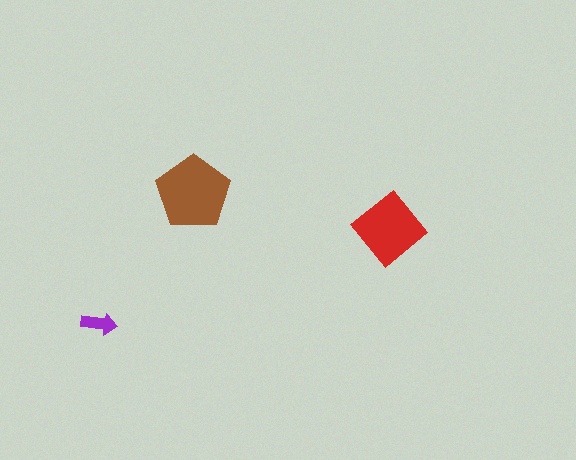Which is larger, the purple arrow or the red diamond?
The red diamond.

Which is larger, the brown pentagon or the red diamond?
The brown pentagon.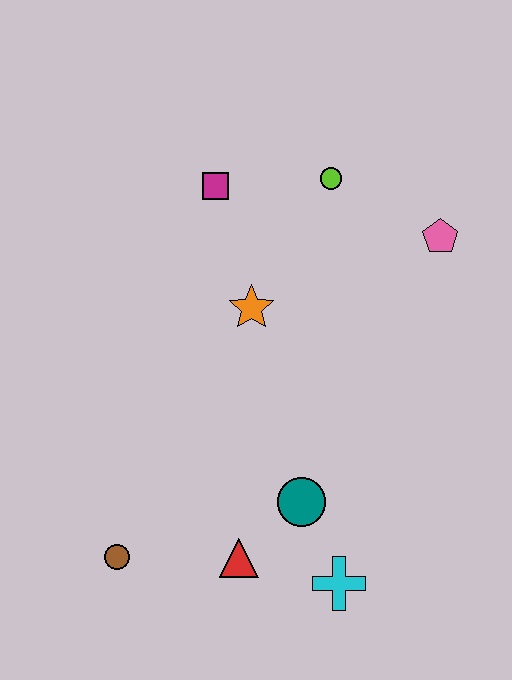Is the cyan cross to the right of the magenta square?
Yes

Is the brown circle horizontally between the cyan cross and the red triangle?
No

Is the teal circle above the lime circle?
No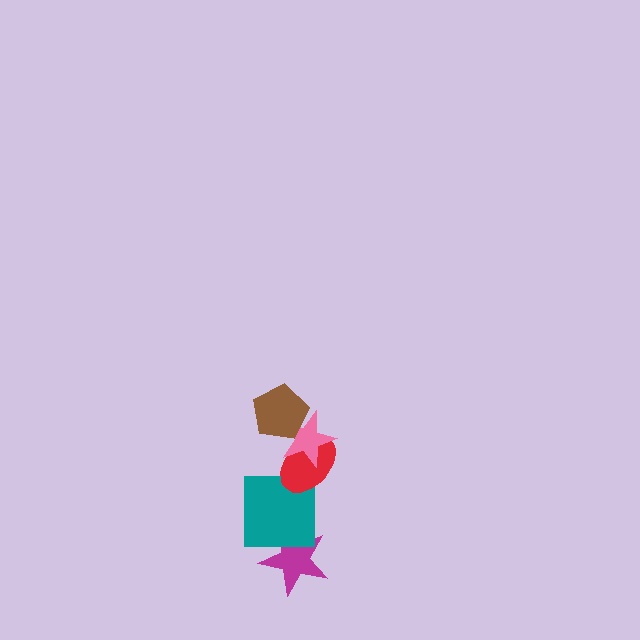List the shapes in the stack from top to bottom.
From top to bottom: the brown pentagon, the pink star, the red ellipse, the teal square, the magenta star.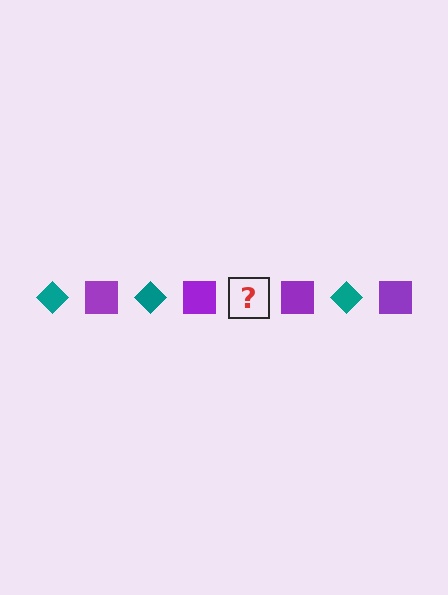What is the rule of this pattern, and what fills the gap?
The rule is that the pattern alternates between teal diamond and purple square. The gap should be filled with a teal diamond.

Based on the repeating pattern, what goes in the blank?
The blank should be a teal diamond.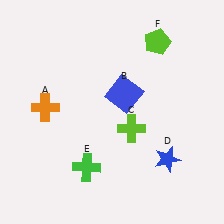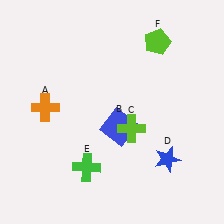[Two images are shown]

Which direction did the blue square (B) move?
The blue square (B) moved down.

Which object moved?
The blue square (B) moved down.